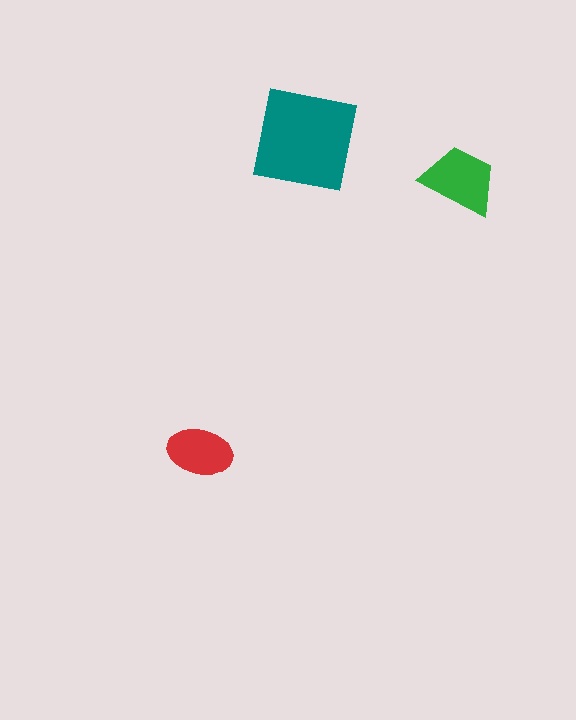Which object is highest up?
The teal square is topmost.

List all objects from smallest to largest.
The red ellipse, the green trapezoid, the teal square.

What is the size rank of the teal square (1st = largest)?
1st.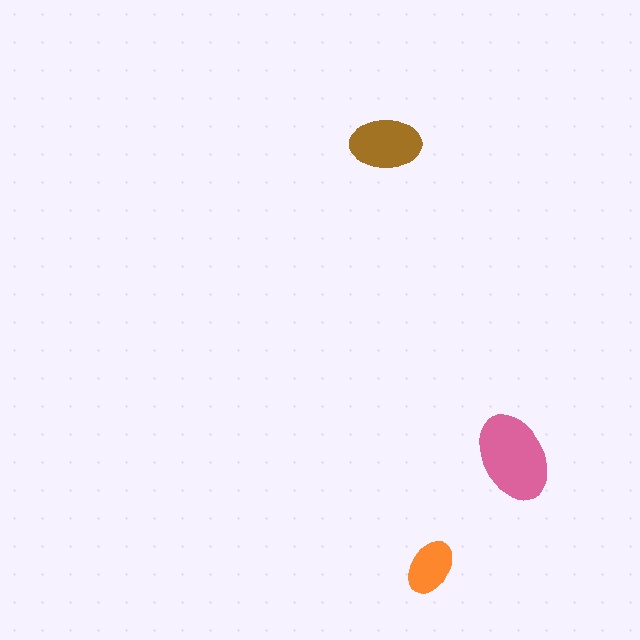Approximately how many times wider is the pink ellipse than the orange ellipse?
About 1.5 times wider.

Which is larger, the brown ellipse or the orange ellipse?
The brown one.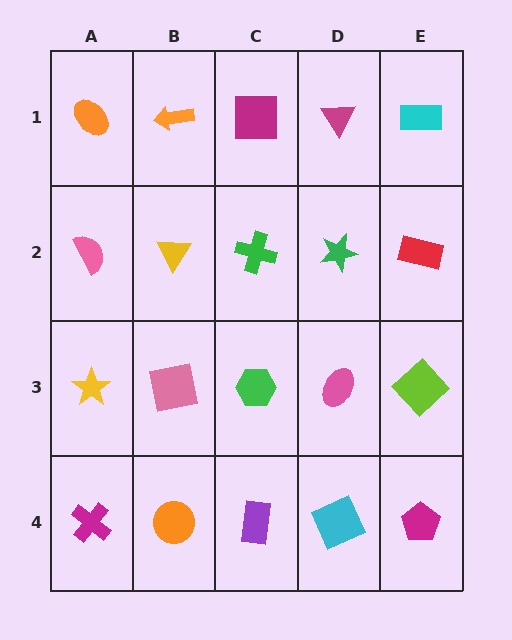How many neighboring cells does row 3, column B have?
4.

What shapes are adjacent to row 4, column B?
A pink square (row 3, column B), a magenta cross (row 4, column A), a purple rectangle (row 4, column C).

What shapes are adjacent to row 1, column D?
A green star (row 2, column D), a magenta square (row 1, column C), a cyan rectangle (row 1, column E).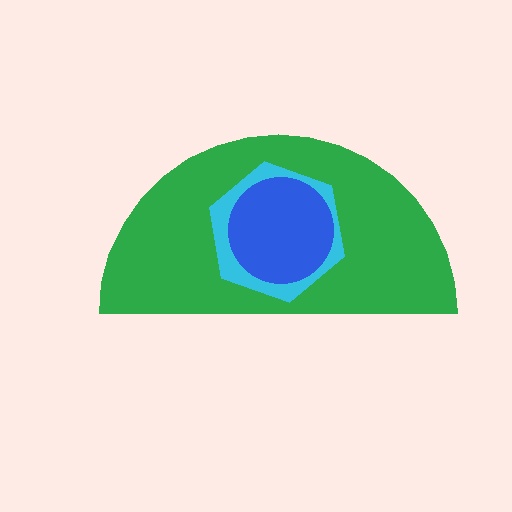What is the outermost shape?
The green semicircle.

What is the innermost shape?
The blue circle.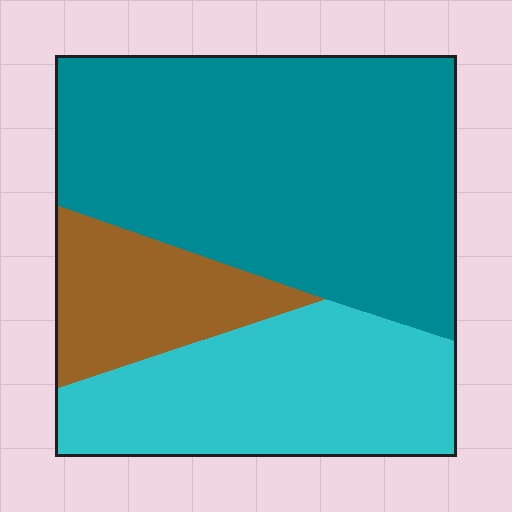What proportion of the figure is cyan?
Cyan takes up between a sixth and a third of the figure.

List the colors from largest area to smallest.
From largest to smallest: teal, cyan, brown.